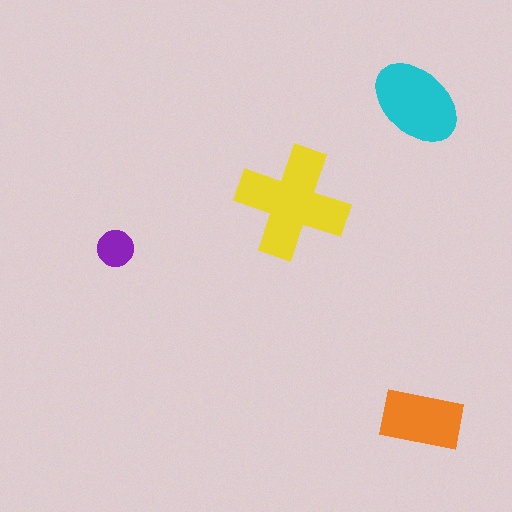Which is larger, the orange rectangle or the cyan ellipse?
The cyan ellipse.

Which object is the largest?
The yellow cross.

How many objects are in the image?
There are 4 objects in the image.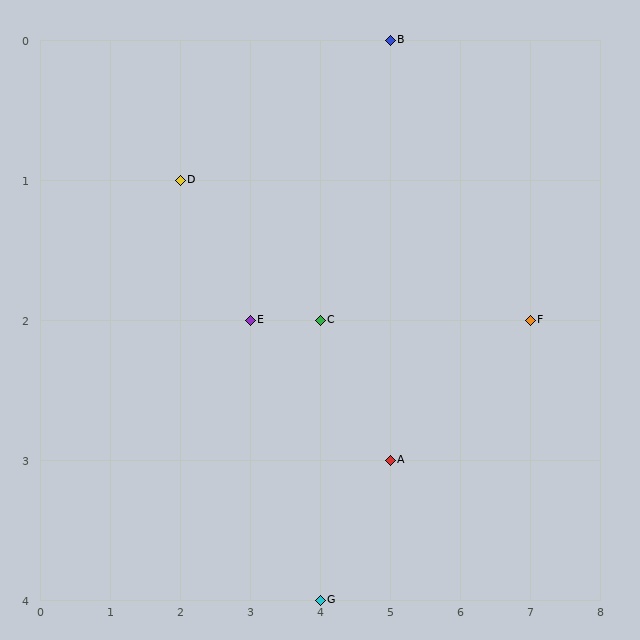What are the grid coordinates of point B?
Point B is at grid coordinates (5, 0).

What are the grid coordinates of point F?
Point F is at grid coordinates (7, 2).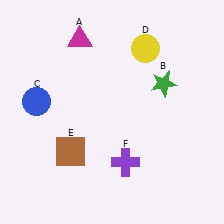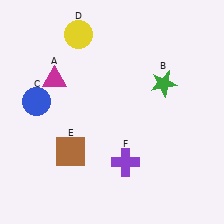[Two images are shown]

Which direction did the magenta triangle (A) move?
The magenta triangle (A) moved down.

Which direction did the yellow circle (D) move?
The yellow circle (D) moved left.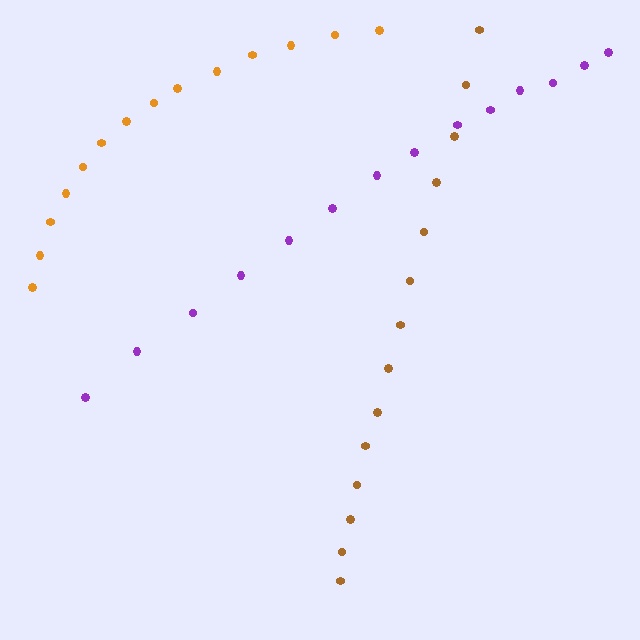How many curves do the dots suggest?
There are 3 distinct paths.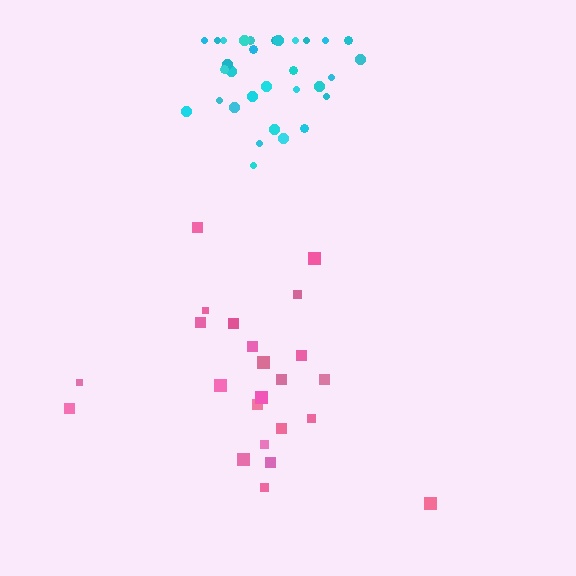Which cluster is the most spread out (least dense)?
Pink.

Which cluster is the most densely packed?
Cyan.